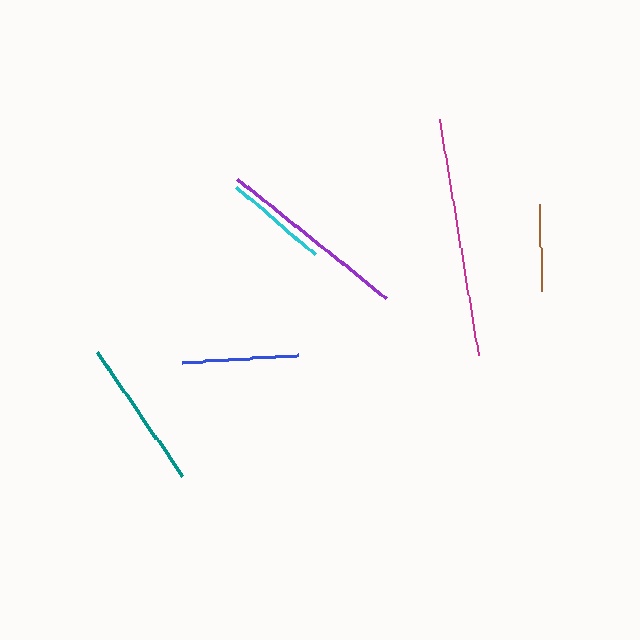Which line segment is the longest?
The magenta line is the longest at approximately 238 pixels.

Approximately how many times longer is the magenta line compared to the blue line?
The magenta line is approximately 2.1 times the length of the blue line.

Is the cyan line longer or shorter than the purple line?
The purple line is longer than the cyan line.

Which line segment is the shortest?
The brown line is the shortest at approximately 87 pixels.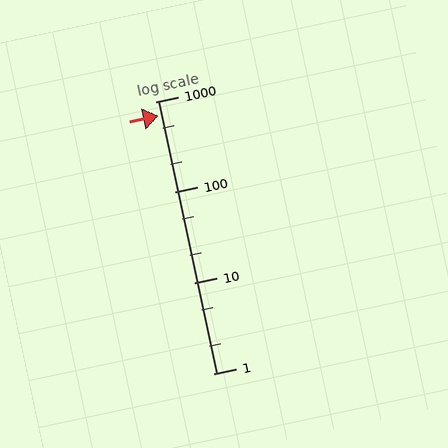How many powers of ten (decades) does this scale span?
The scale spans 3 decades, from 1 to 1000.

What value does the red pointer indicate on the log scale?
The pointer indicates approximately 690.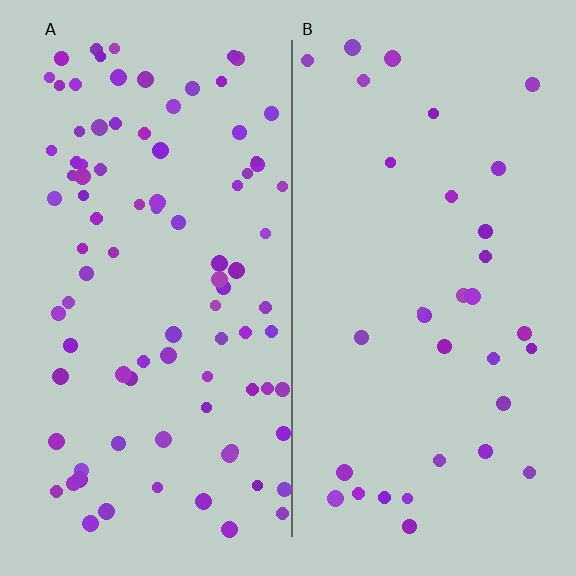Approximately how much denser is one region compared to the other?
Approximately 2.8× — region A over region B.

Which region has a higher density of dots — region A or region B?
A (the left).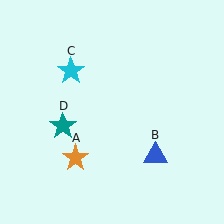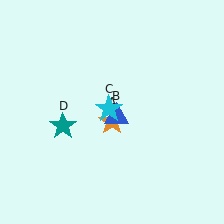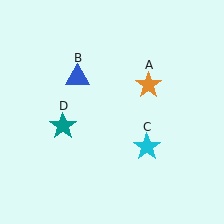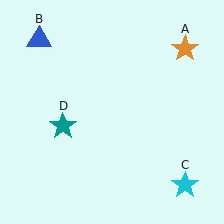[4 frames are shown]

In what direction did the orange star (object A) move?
The orange star (object A) moved up and to the right.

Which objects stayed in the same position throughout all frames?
Teal star (object D) remained stationary.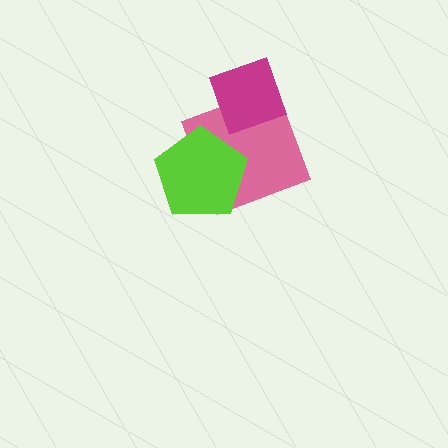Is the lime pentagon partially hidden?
No, no other shape covers it.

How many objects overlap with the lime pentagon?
1 object overlaps with the lime pentagon.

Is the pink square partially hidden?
Yes, it is partially covered by another shape.